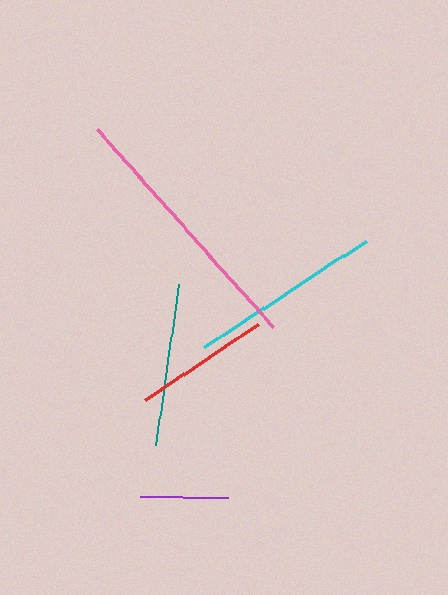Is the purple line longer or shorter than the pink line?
The pink line is longer than the purple line.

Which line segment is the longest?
The pink line is the longest at approximately 264 pixels.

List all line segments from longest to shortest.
From longest to shortest: pink, cyan, teal, red, purple.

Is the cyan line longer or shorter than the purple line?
The cyan line is longer than the purple line.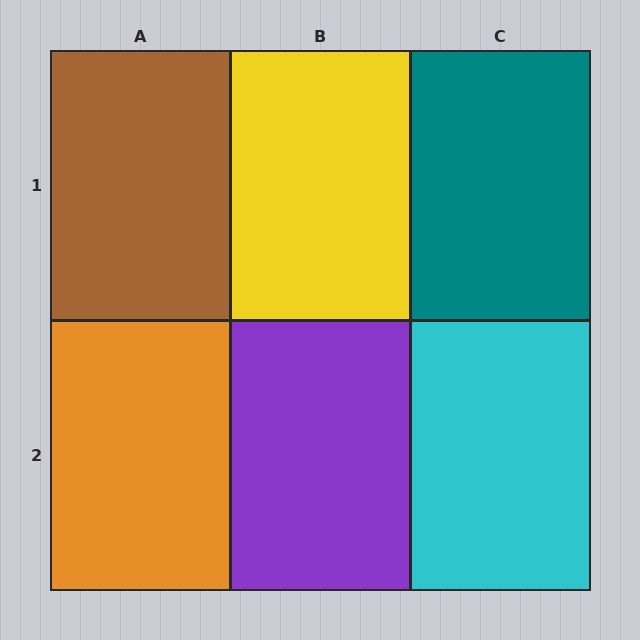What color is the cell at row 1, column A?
Brown.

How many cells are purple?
1 cell is purple.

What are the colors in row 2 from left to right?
Orange, purple, cyan.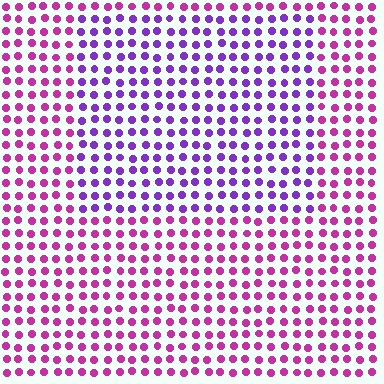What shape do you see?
I see a rectangle.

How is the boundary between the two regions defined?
The boundary is defined purely by a slight shift in hue (about 41 degrees). Spacing, size, and orientation are identical on both sides.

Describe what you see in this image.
The image is filled with small magenta elements in a uniform arrangement. A rectangle-shaped region is visible where the elements are tinted to a slightly different hue, forming a subtle color boundary.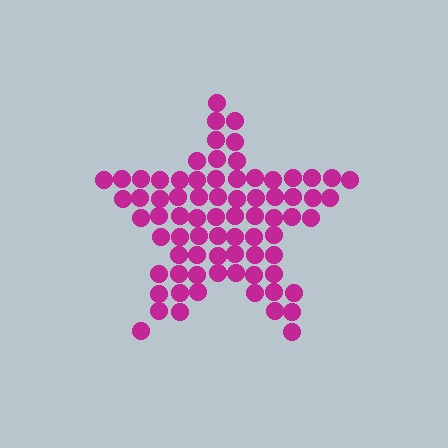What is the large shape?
The large shape is a star.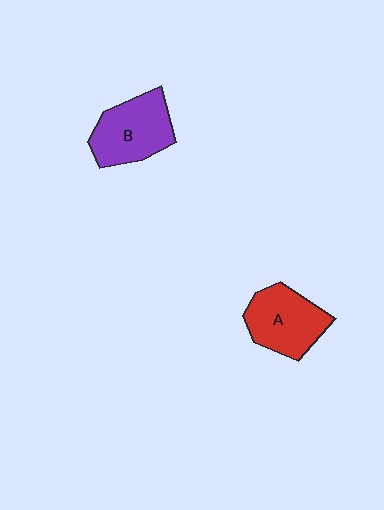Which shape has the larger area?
Shape B (purple).